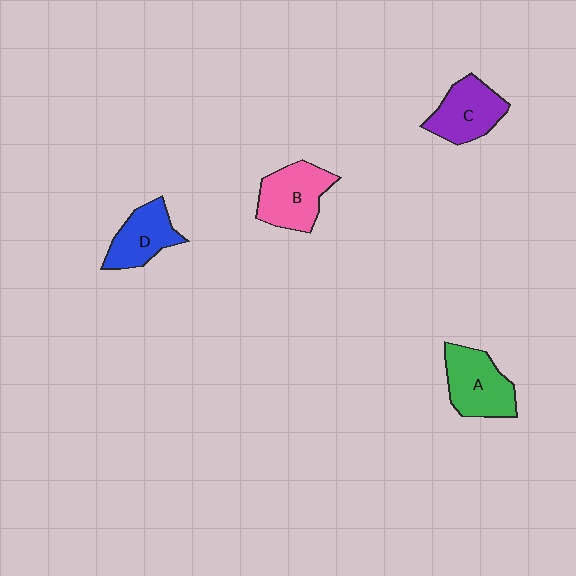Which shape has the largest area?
Shape A (green).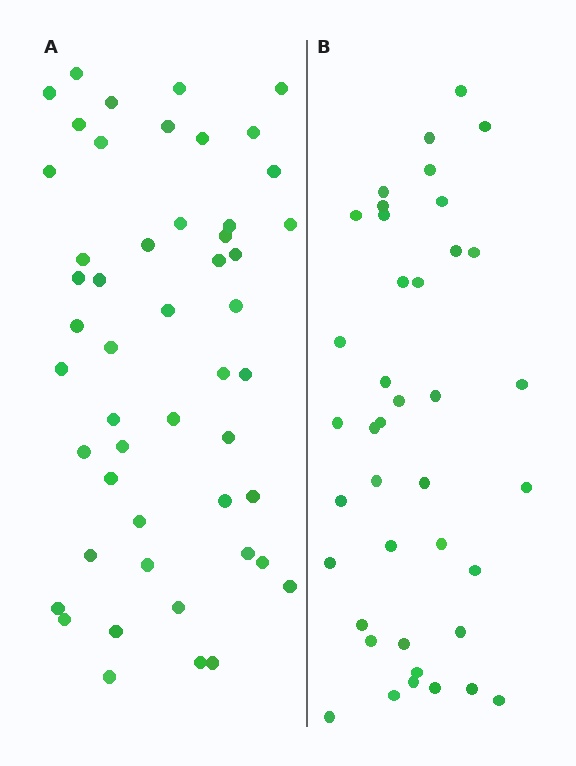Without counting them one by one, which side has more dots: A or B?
Region A (the left region) has more dots.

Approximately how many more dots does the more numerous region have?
Region A has roughly 10 or so more dots than region B.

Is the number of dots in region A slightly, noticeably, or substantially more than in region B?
Region A has noticeably more, but not dramatically so. The ratio is roughly 1.2 to 1.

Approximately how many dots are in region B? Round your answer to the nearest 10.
About 40 dots.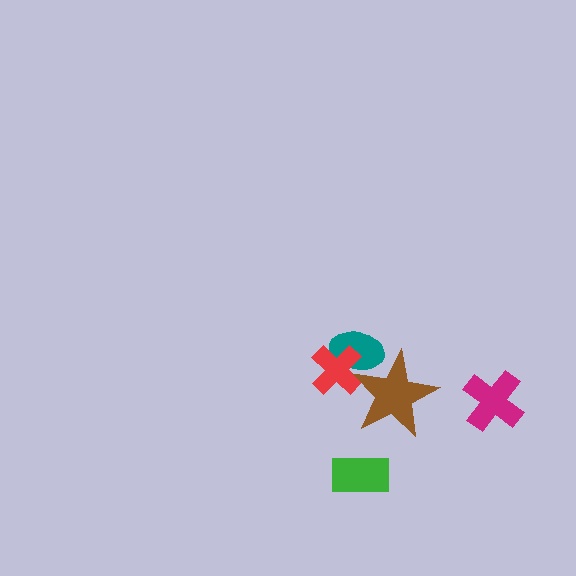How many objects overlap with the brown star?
2 objects overlap with the brown star.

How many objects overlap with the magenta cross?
0 objects overlap with the magenta cross.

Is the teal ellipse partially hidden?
Yes, it is partially covered by another shape.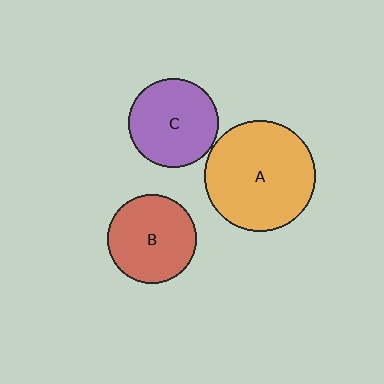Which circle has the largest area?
Circle A (orange).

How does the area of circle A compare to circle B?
Approximately 1.5 times.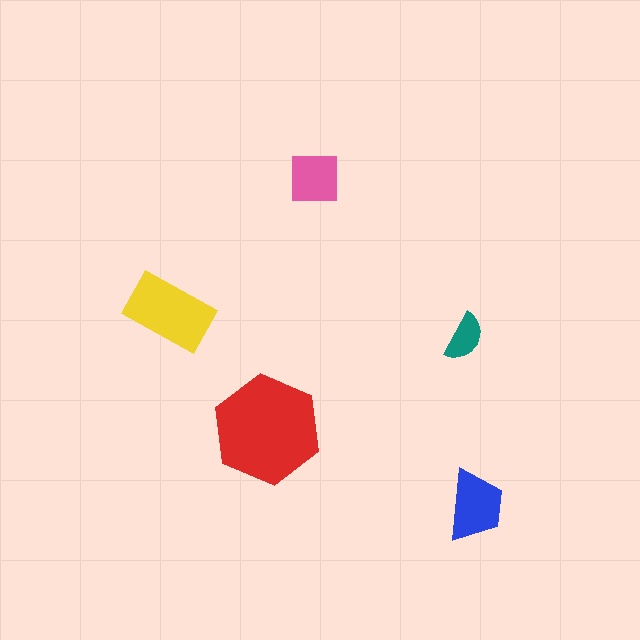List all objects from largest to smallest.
The red hexagon, the yellow rectangle, the blue trapezoid, the pink square, the teal semicircle.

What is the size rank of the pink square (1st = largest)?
4th.